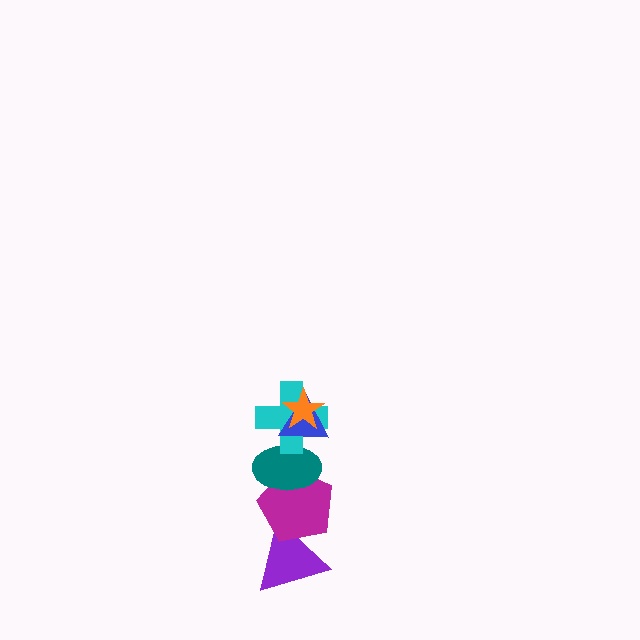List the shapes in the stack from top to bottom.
From top to bottom: the orange star, the blue triangle, the cyan cross, the teal ellipse, the magenta pentagon, the purple triangle.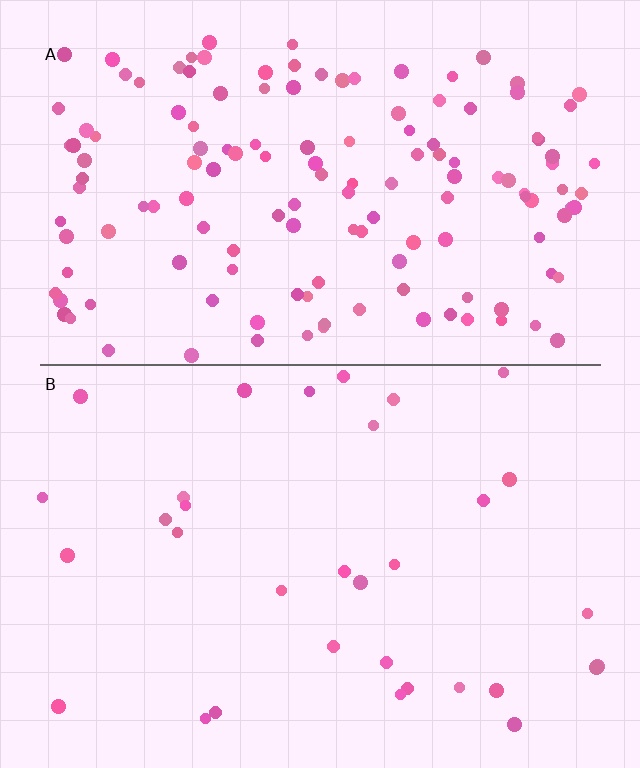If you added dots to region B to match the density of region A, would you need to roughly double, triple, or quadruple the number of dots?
Approximately quadruple.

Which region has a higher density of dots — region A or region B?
A (the top).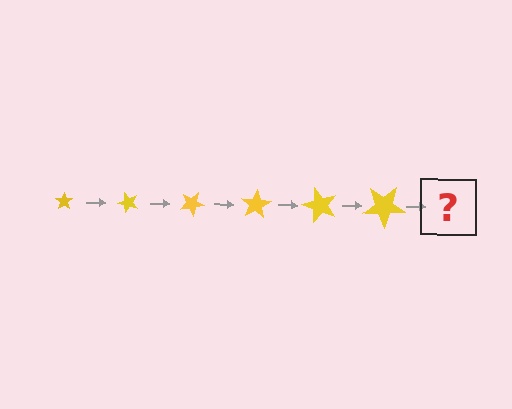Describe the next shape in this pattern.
It should be a star, larger than the previous one and rotated 300 degrees from the start.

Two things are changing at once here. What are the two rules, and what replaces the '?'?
The two rules are that the star grows larger each step and it rotates 50 degrees each step. The '?' should be a star, larger than the previous one and rotated 300 degrees from the start.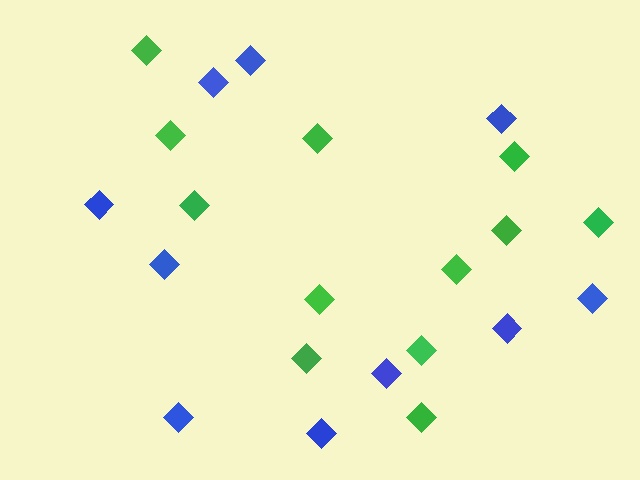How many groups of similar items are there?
There are 2 groups: one group of blue diamonds (10) and one group of green diamonds (12).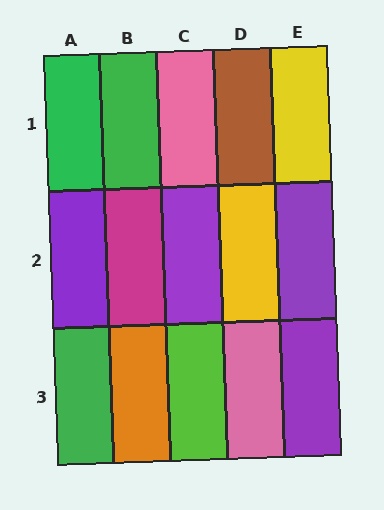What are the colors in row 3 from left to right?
Green, orange, lime, pink, purple.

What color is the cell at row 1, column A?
Green.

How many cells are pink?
2 cells are pink.